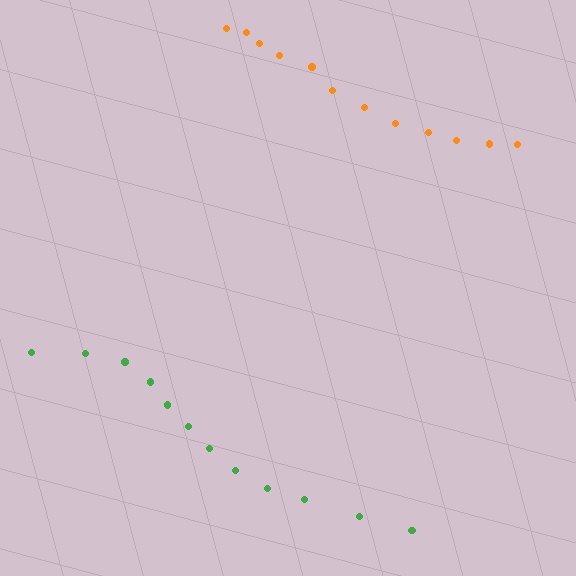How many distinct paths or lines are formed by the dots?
There are 2 distinct paths.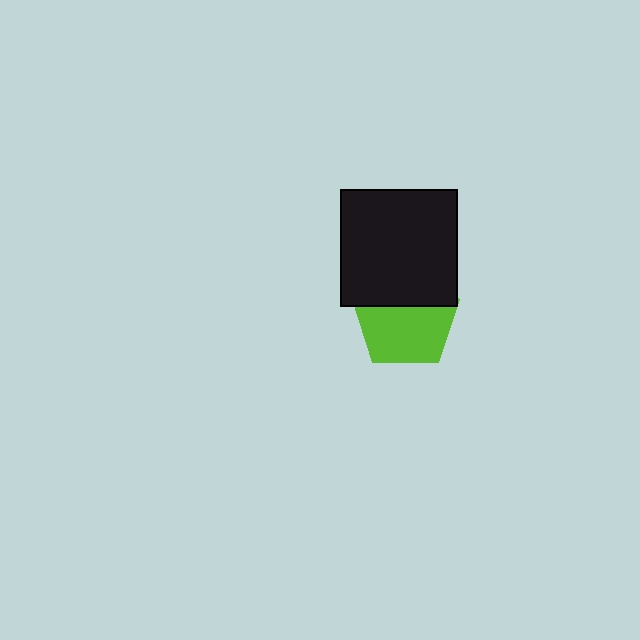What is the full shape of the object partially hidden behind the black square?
The partially hidden object is a lime pentagon.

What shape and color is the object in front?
The object in front is a black square.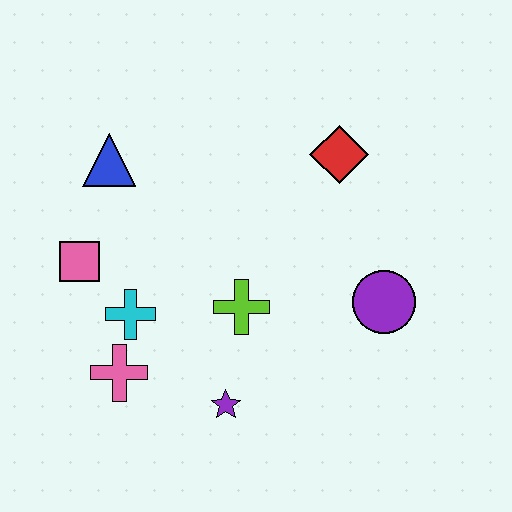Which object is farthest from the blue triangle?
The purple circle is farthest from the blue triangle.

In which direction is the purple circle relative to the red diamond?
The purple circle is below the red diamond.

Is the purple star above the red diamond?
No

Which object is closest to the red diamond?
The purple circle is closest to the red diamond.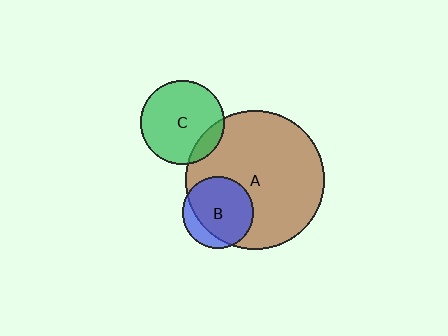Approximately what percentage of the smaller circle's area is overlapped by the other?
Approximately 80%.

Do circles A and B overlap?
Yes.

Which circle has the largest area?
Circle A (brown).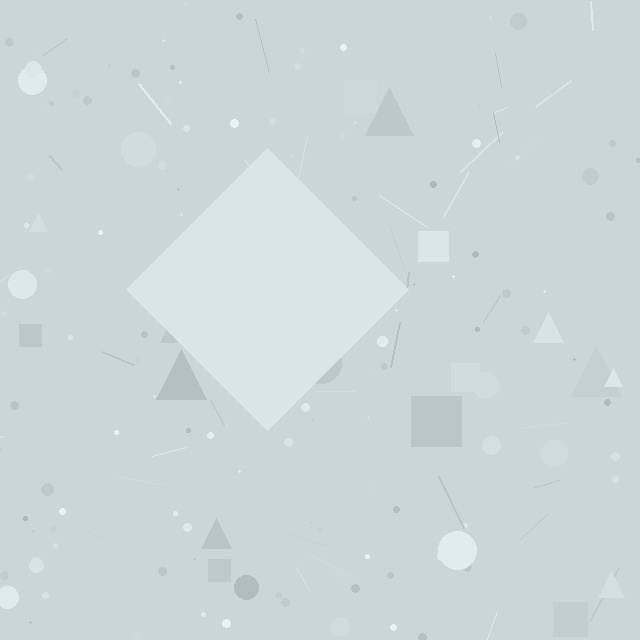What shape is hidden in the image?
A diamond is hidden in the image.